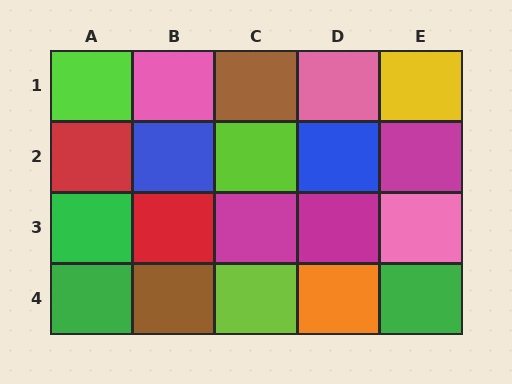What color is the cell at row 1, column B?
Pink.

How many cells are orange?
1 cell is orange.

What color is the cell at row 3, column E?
Pink.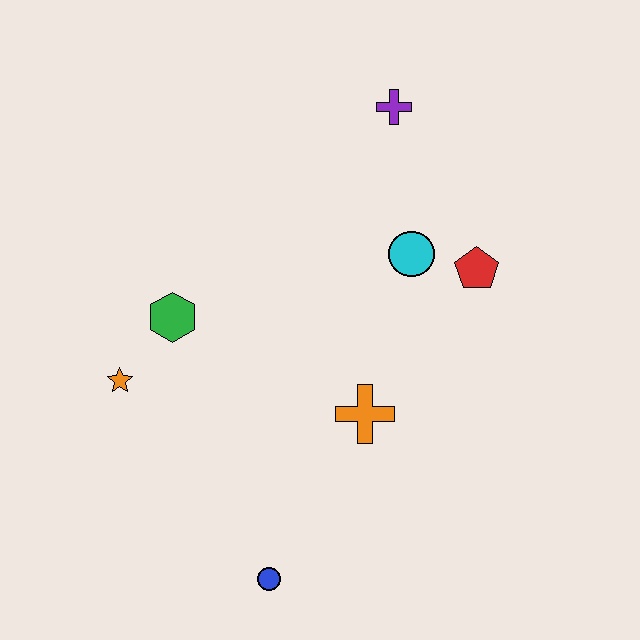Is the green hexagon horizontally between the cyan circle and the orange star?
Yes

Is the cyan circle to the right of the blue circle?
Yes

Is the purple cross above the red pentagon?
Yes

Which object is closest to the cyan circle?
The red pentagon is closest to the cyan circle.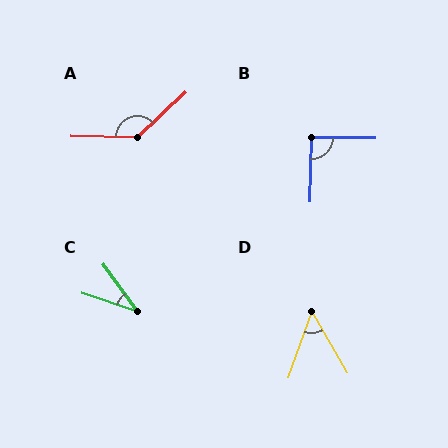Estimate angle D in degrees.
Approximately 50 degrees.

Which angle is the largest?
A, at approximately 136 degrees.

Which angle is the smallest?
C, at approximately 36 degrees.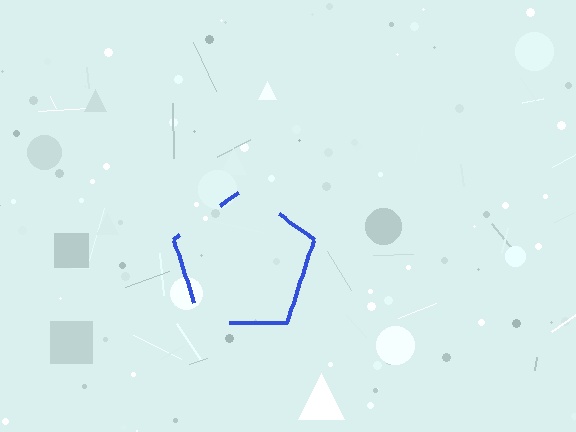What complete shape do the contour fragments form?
The contour fragments form a pentagon.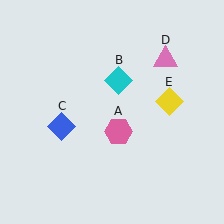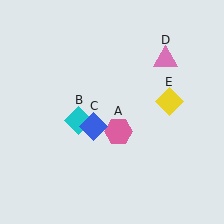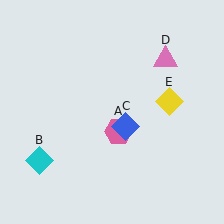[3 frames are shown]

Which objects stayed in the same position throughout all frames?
Pink hexagon (object A) and pink triangle (object D) and yellow diamond (object E) remained stationary.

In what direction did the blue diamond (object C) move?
The blue diamond (object C) moved right.